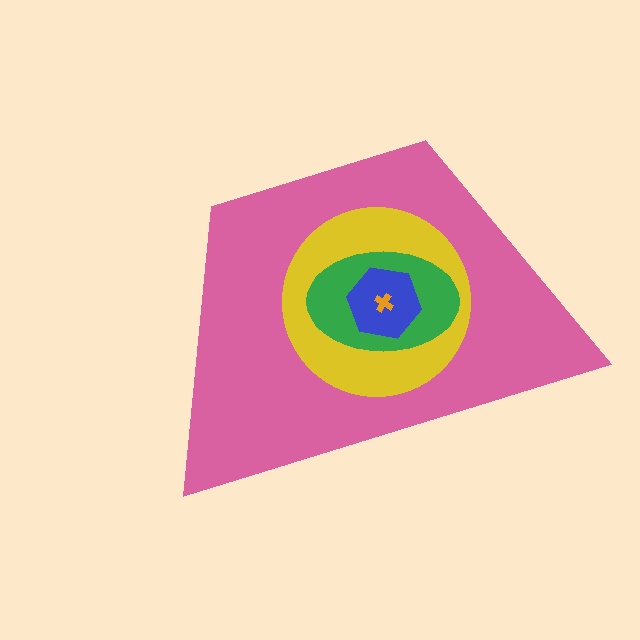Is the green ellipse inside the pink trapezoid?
Yes.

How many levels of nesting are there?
5.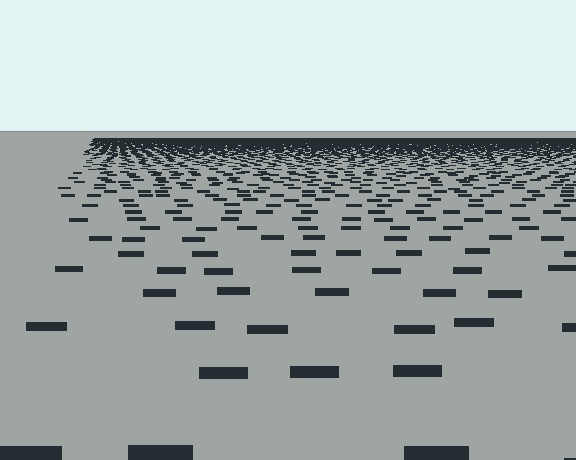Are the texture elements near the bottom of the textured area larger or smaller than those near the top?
Larger. Near the bottom, elements are closer to the viewer and appear at a bigger on-screen size.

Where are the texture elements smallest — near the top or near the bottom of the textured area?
Near the top.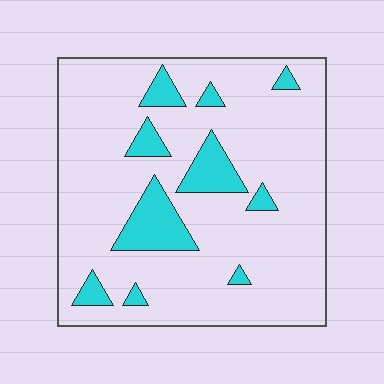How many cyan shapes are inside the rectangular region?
10.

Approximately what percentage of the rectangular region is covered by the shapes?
Approximately 15%.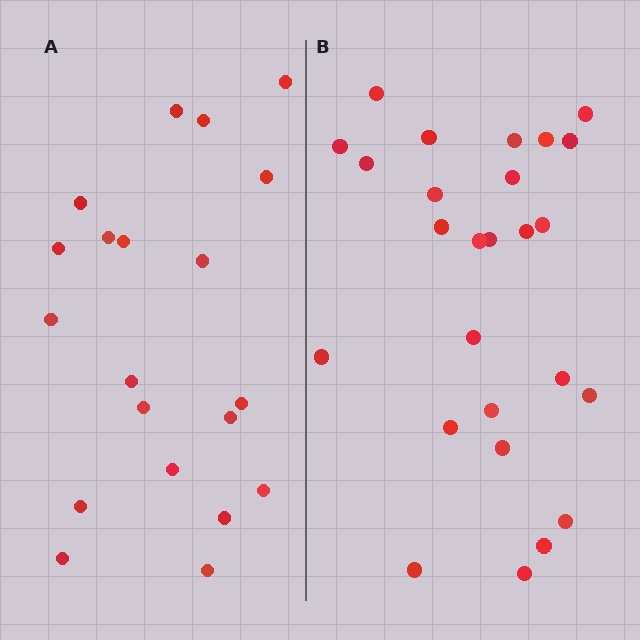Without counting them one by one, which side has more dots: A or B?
Region B (the right region) has more dots.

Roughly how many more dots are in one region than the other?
Region B has about 6 more dots than region A.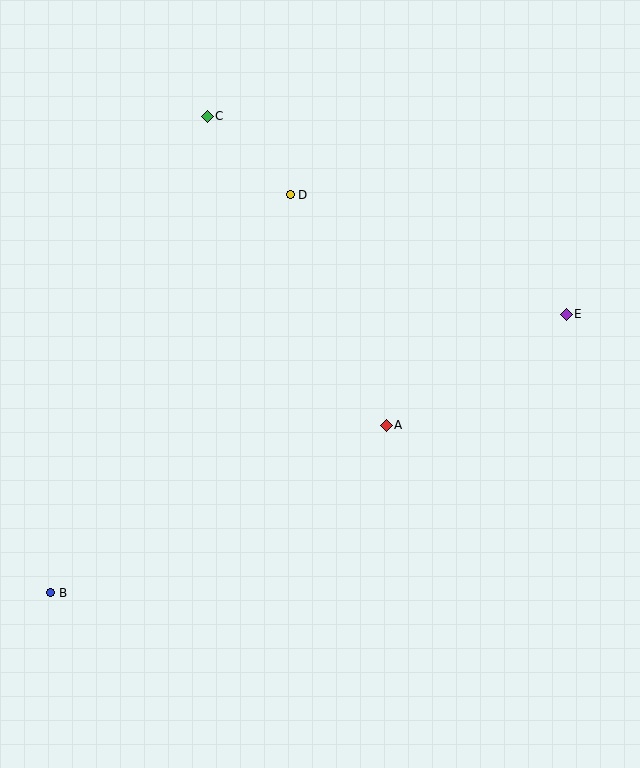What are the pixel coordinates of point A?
Point A is at (386, 425).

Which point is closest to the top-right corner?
Point E is closest to the top-right corner.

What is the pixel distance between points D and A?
The distance between D and A is 250 pixels.